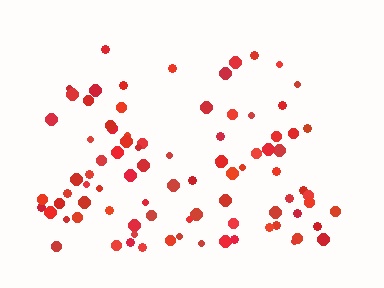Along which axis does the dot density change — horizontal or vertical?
Vertical.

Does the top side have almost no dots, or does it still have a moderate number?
Still a moderate number, just noticeably fewer than the bottom.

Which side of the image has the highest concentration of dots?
The bottom.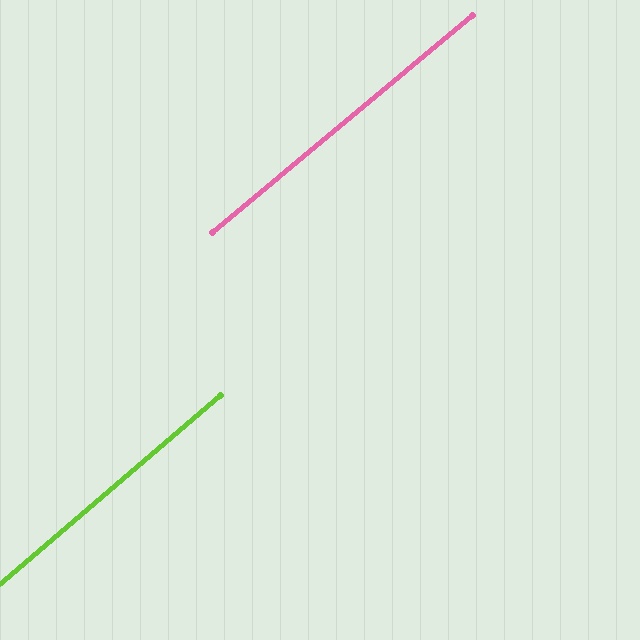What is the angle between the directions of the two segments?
Approximately 1 degree.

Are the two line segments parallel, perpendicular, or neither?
Parallel — their directions differ by only 0.6°.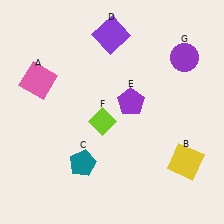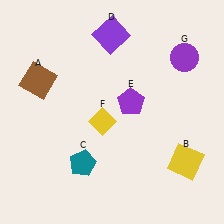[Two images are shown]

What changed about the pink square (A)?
In Image 1, A is pink. In Image 2, it changed to brown.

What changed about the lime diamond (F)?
In Image 1, F is lime. In Image 2, it changed to yellow.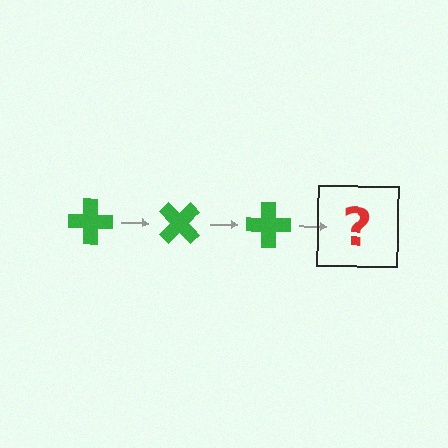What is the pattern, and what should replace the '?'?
The pattern is that the cross rotates 45 degrees each step. The '?' should be a green cross rotated 135 degrees.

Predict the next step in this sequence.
The next step is a green cross rotated 135 degrees.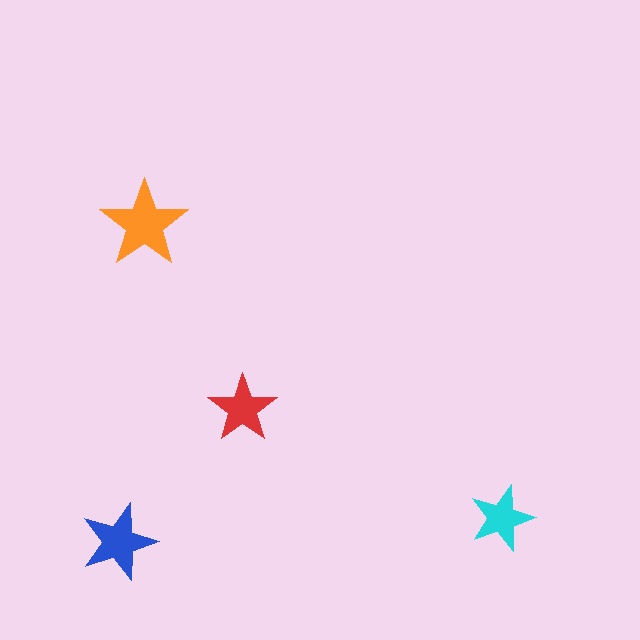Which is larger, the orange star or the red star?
The orange one.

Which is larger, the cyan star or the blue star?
The blue one.